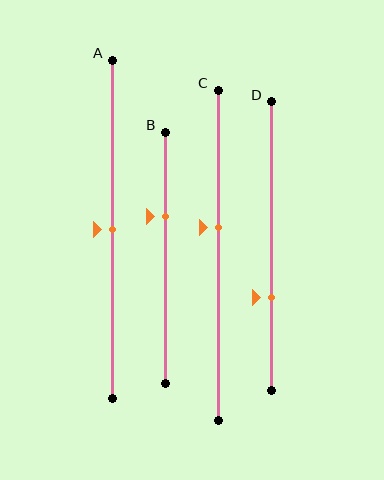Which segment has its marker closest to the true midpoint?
Segment A has its marker closest to the true midpoint.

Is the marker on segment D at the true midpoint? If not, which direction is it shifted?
No, the marker on segment D is shifted downward by about 18% of the segment length.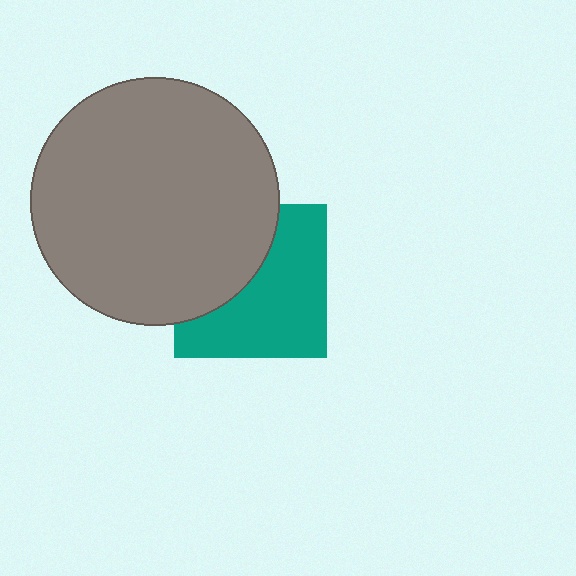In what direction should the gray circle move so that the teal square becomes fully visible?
The gray circle should move left. That is the shortest direction to clear the overlap and leave the teal square fully visible.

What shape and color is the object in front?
The object in front is a gray circle.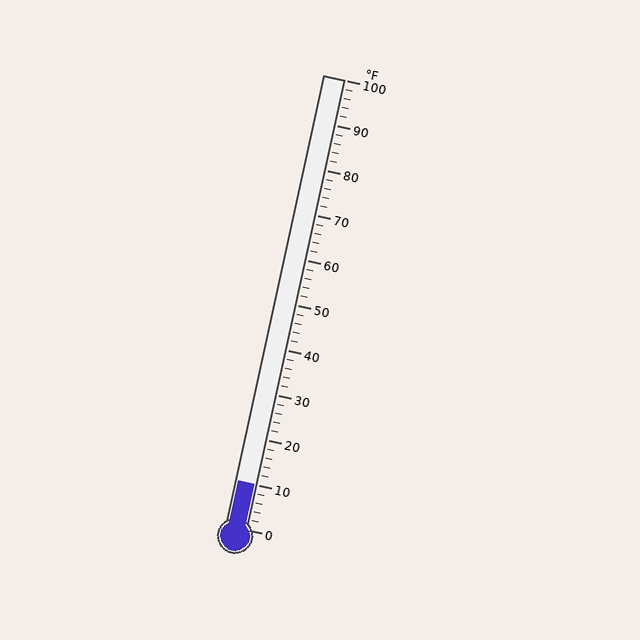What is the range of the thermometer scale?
The thermometer scale ranges from 0°F to 100°F.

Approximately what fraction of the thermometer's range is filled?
The thermometer is filled to approximately 10% of its range.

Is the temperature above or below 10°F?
The temperature is at 10°F.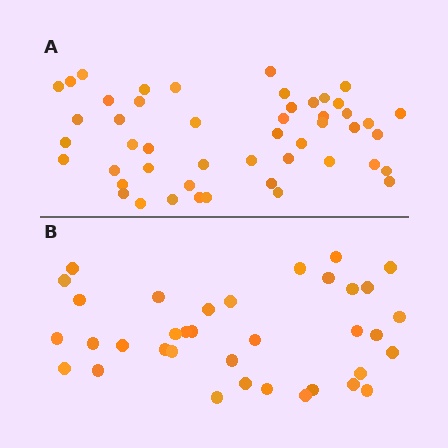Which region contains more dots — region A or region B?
Region A (the top region) has more dots.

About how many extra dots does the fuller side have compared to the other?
Region A has approximately 15 more dots than region B.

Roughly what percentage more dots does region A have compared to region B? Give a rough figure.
About 35% more.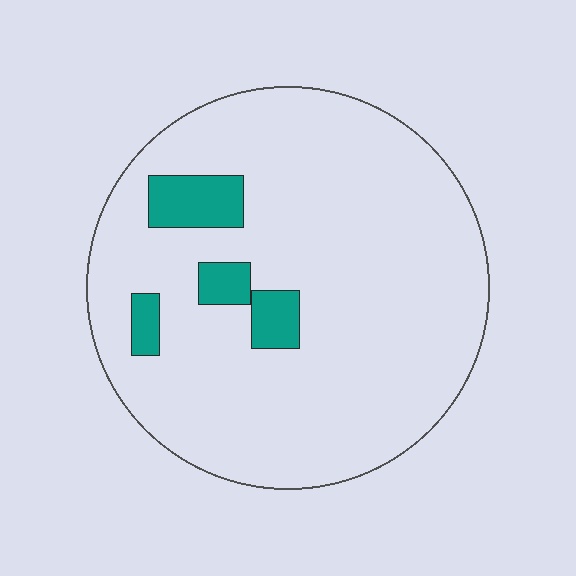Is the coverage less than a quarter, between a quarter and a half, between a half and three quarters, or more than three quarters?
Less than a quarter.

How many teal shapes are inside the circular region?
4.